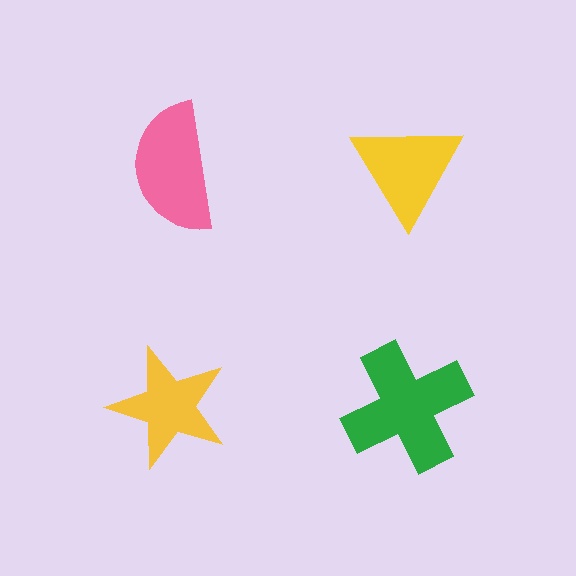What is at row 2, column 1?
A yellow star.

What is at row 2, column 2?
A green cross.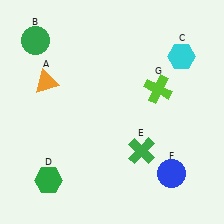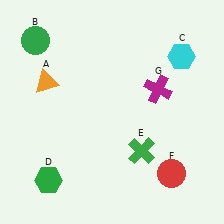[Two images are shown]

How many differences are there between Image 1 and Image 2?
There are 2 differences between the two images.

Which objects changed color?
F changed from blue to red. G changed from lime to magenta.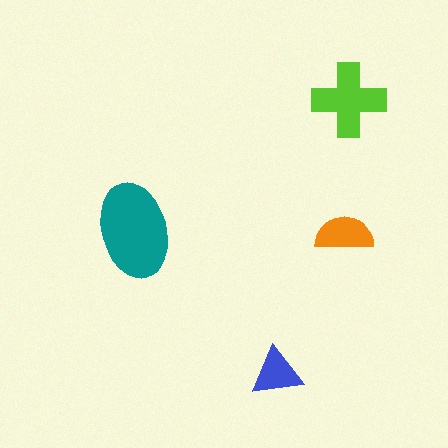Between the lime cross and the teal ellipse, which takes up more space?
The teal ellipse.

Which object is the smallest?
The blue triangle.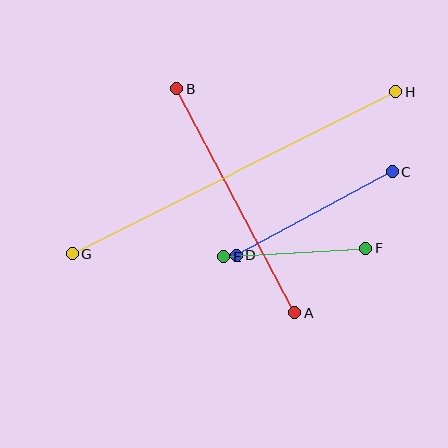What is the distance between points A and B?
The distance is approximately 253 pixels.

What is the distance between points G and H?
The distance is approximately 362 pixels.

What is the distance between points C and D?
The distance is approximately 177 pixels.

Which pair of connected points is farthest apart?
Points G and H are farthest apart.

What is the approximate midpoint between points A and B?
The midpoint is at approximately (236, 201) pixels.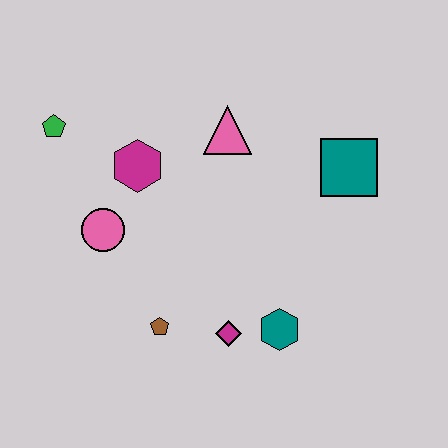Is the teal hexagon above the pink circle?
No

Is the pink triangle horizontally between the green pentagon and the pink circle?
No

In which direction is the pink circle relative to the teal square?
The pink circle is to the left of the teal square.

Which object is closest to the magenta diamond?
The teal hexagon is closest to the magenta diamond.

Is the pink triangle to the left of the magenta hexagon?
No